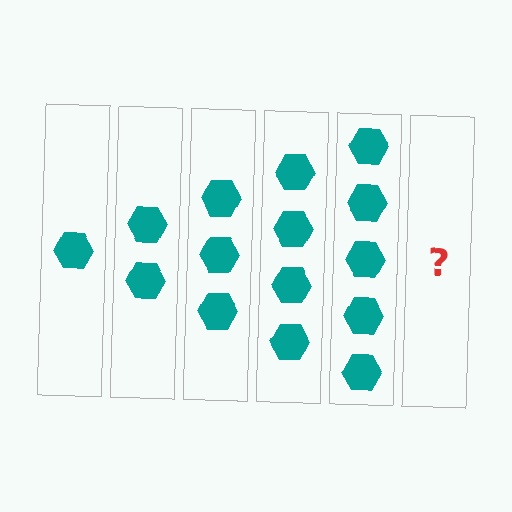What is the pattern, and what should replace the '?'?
The pattern is that each step adds one more hexagon. The '?' should be 6 hexagons.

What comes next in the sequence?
The next element should be 6 hexagons.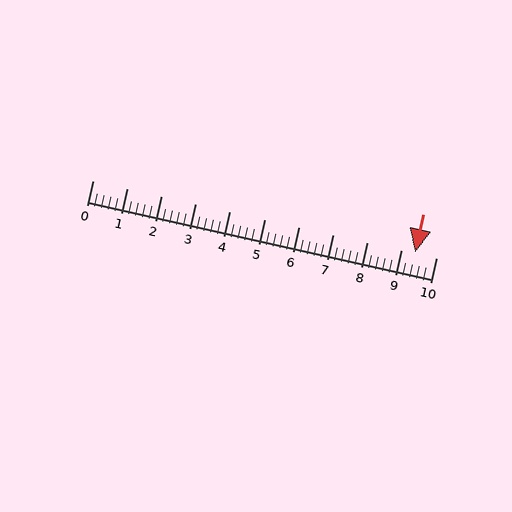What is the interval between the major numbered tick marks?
The major tick marks are spaced 1 units apart.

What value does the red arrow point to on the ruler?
The red arrow points to approximately 9.4.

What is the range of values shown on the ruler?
The ruler shows values from 0 to 10.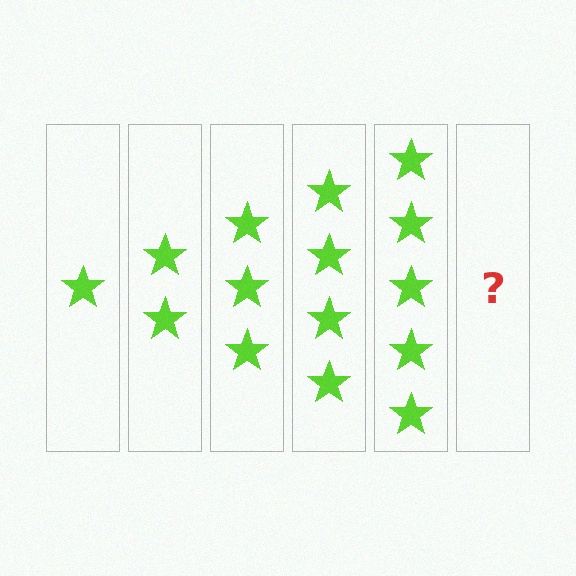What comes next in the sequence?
The next element should be 6 stars.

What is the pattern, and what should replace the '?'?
The pattern is that each step adds one more star. The '?' should be 6 stars.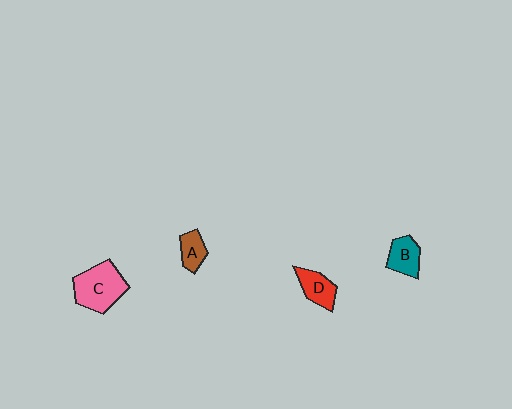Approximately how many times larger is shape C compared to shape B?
Approximately 1.8 times.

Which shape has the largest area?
Shape C (pink).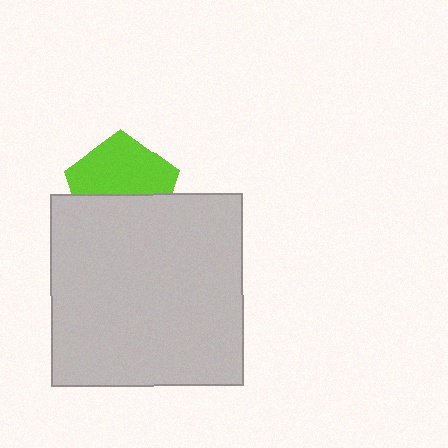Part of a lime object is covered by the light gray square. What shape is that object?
It is a pentagon.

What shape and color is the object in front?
The object in front is a light gray square.